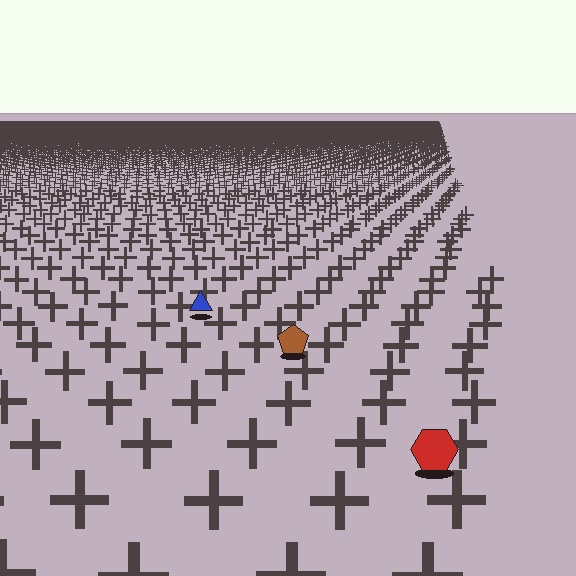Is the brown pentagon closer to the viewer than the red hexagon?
No. The red hexagon is closer — you can tell from the texture gradient: the ground texture is coarser near it.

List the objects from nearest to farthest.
From nearest to farthest: the red hexagon, the brown pentagon, the blue triangle.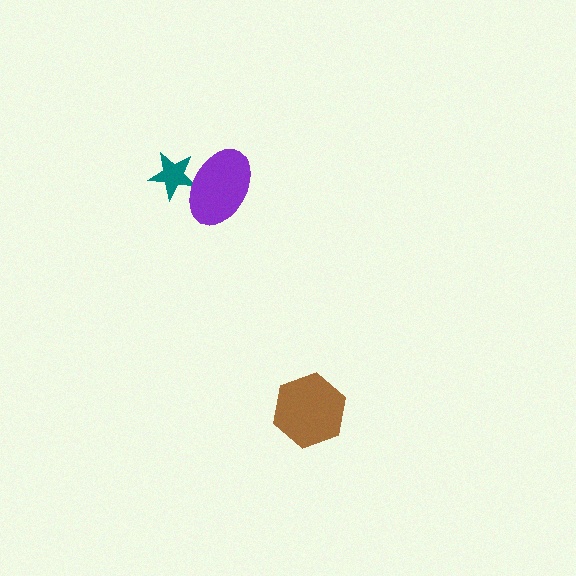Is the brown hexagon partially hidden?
No, no other shape covers it.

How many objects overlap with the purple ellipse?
1 object overlaps with the purple ellipse.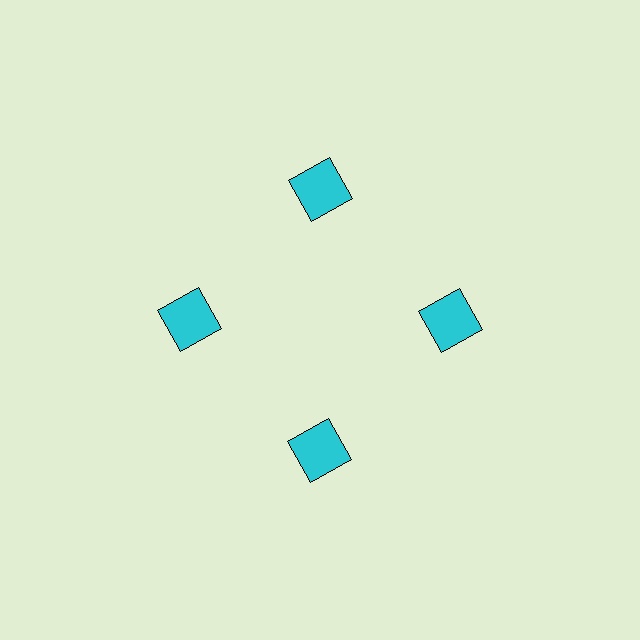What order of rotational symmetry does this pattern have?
This pattern has 4-fold rotational symmetry.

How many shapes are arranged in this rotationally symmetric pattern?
There are 4 shapes, arranged in 4 groups of 1.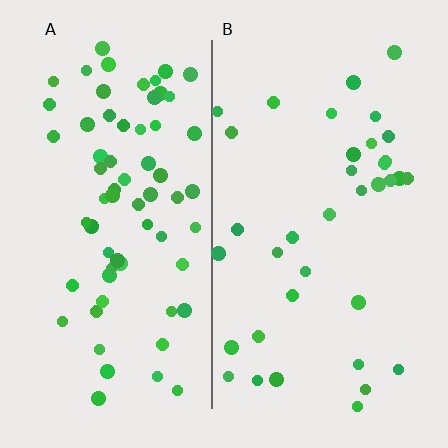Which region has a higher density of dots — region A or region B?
A (the left).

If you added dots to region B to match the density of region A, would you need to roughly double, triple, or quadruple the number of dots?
Approximately double.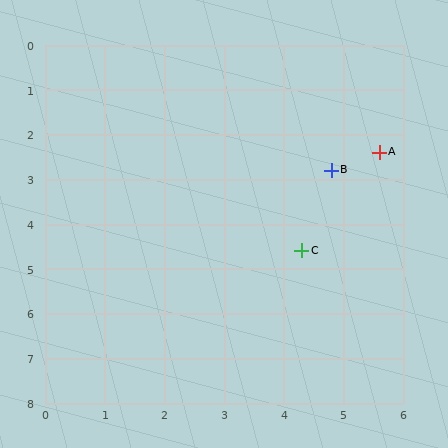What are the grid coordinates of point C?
Point C is at approximately (4.3, 4.6).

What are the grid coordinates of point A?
Point A is at approximately (5.6, 2.4).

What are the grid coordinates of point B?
Point B is at approximately (4.8, 2.8).